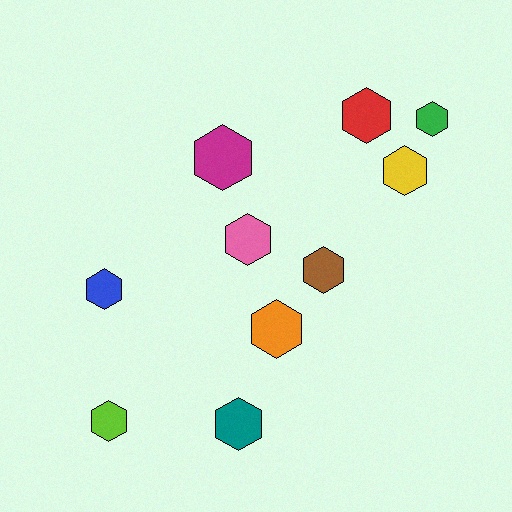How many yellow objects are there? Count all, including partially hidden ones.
There is 1 yellow object.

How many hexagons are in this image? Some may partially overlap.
There are 10 hexagons.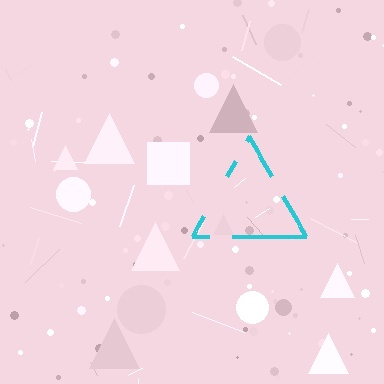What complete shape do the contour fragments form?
The contour fragments form a triangle.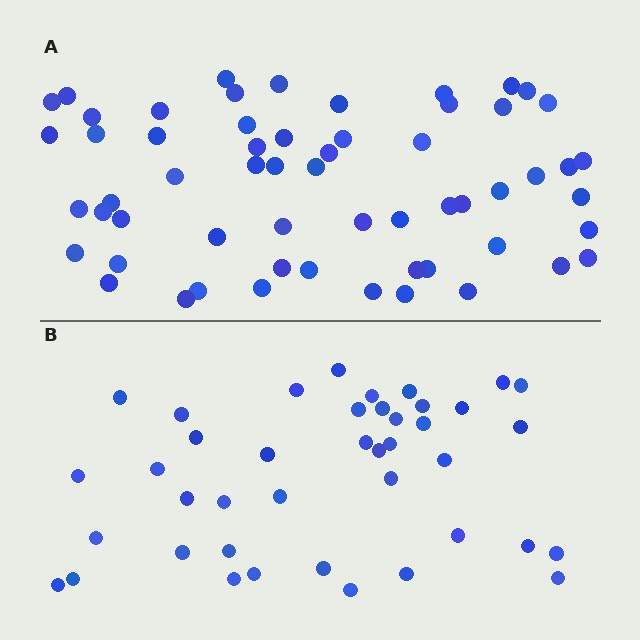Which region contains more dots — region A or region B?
Region A (the top region) has more dots.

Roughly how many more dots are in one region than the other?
Region A has approximately 20 more dots than region B.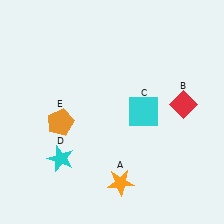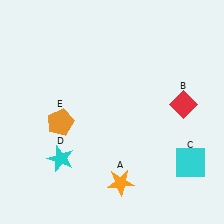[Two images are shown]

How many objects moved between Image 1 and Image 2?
1 object moved between the two images.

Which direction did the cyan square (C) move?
The cyan square (C) moved down.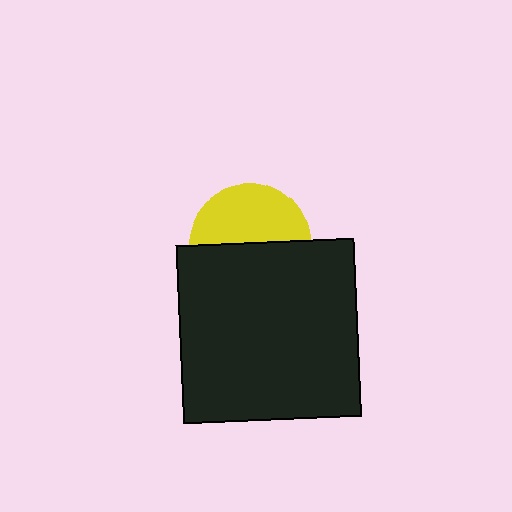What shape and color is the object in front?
The object in front is a black square.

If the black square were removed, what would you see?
You would see the complete yellow circle.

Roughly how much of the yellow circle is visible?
About half of it is visible (roughly 47%).